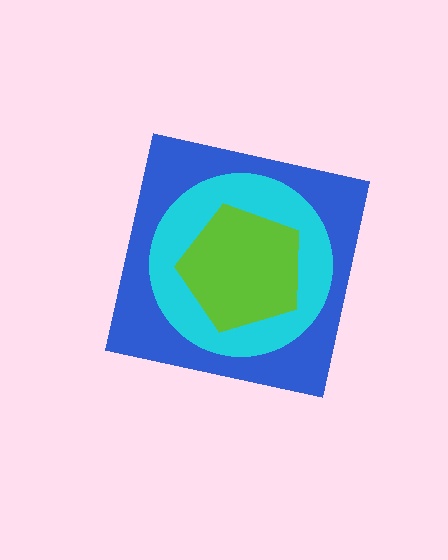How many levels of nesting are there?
3.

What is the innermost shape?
The lime pentagon.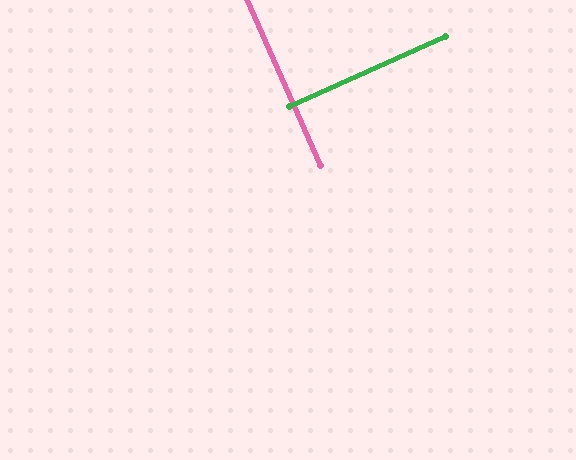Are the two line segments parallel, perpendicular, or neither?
Perpendicular — they meet at approximately 90°.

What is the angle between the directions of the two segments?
Approximately 90 degrees.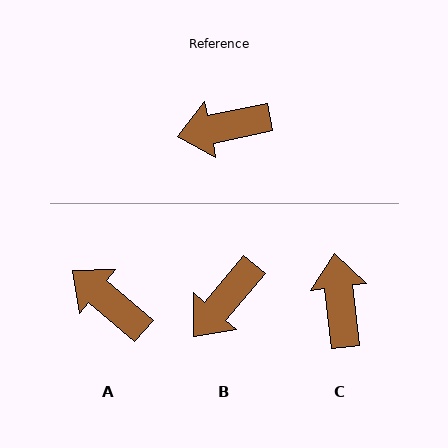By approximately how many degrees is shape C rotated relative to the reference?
Approximately 95 degrees clockwise.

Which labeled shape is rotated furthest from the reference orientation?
C, about 95 degrees away.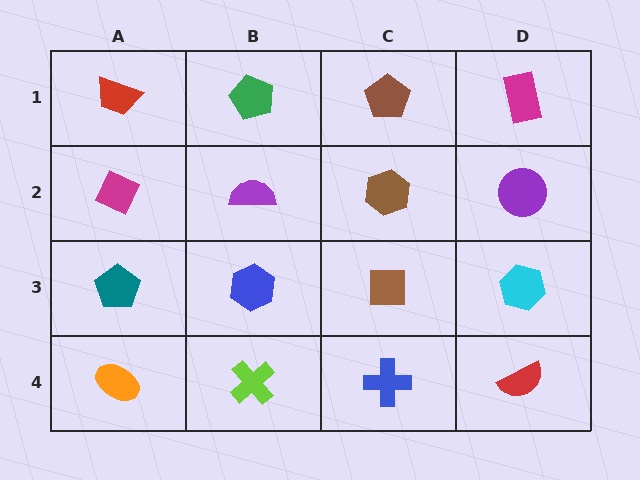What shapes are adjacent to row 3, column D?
A purple circle (row 2, column D), a red semicircle (row 4, column D), a brown square (row 3, column C).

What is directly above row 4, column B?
A blue hexagon.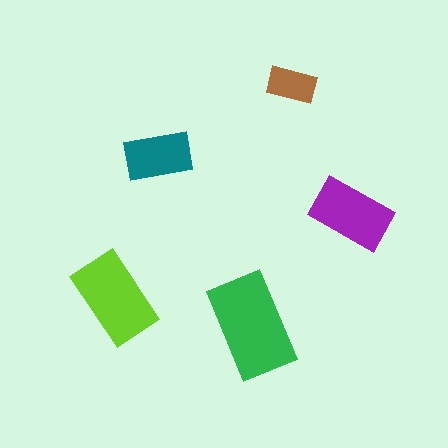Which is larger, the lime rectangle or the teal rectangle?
The lime one.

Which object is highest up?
The brown rectangle is topmost.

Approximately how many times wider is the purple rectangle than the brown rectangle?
About 1.5 times wider.